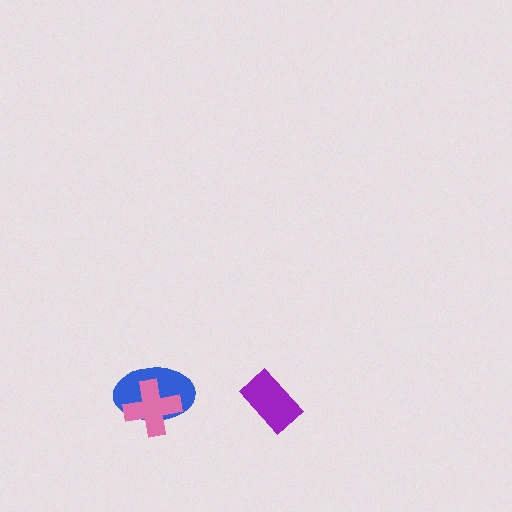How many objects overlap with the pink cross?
1 object overlaps with the pink cross.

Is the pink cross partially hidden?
No, no other shape covers it.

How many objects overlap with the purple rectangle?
0 objects overlap with the purple rectangle.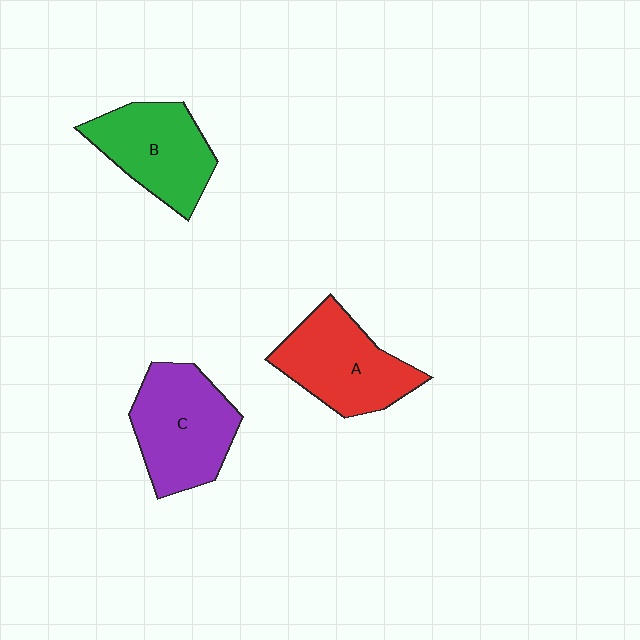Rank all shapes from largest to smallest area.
From largest to smallest: C (purple), A (red), B (green).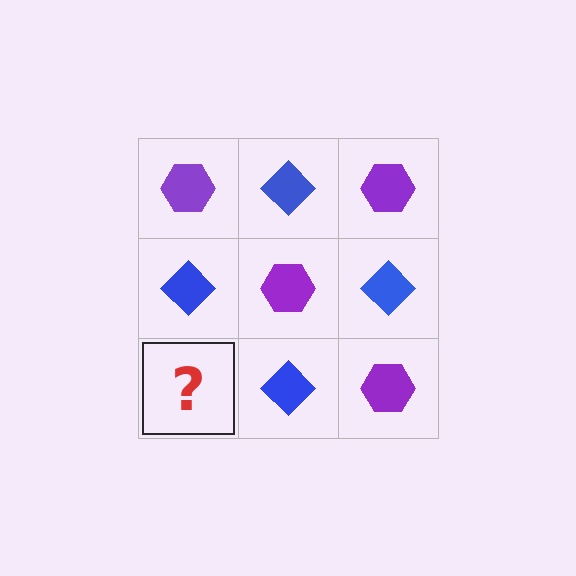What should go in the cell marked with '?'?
The missing cell should contain a purple hexagon.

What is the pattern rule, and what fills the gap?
The rule is that it alternates purple hexagon and blue diamond in a checkerboard pattern. The gap should be filled with a purple hexagon.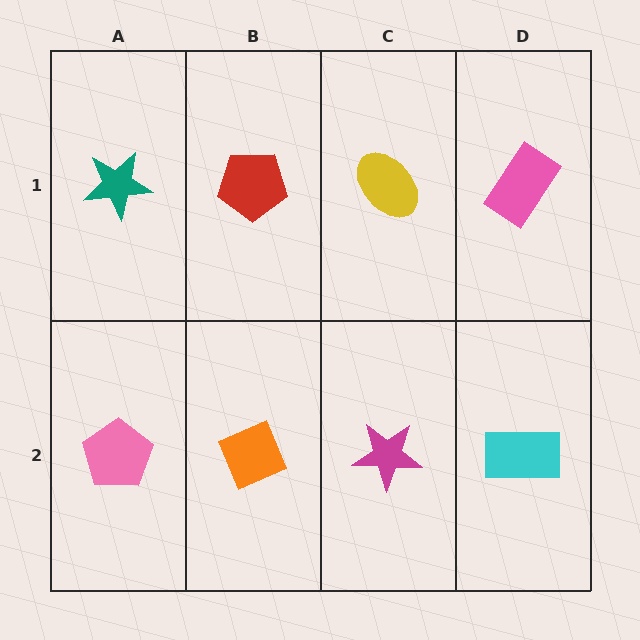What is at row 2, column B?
An orange diamond.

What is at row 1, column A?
A teal star.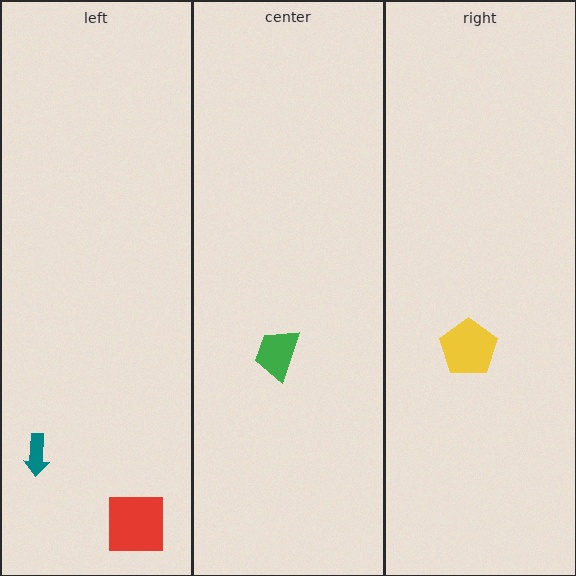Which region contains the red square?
The left region.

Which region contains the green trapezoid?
The center region.